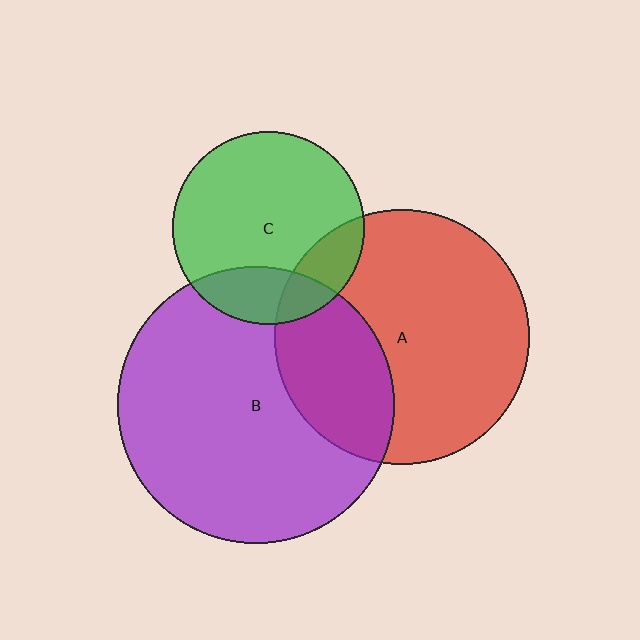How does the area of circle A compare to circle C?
Approximately 1.8 times.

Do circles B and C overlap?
Yes.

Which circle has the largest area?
Circle B (purple).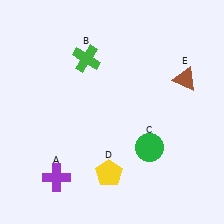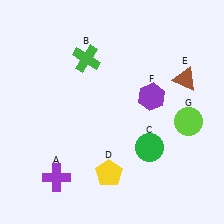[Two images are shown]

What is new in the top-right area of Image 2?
A purple hexagon (F) was added in the top-right area of Image 2.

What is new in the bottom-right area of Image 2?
A lime circle (G) was added in the bottom-right area of Image 2.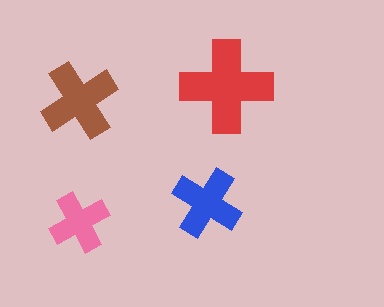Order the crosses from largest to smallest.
the red one, the brown one, the blue one, the pink one.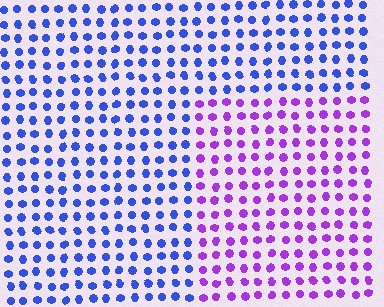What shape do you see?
I see a rectangle.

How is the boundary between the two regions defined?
The boundary is defined purely by a slight shift in hue (about 51 degrees). Spacing, size, and orientation are identical on both sides.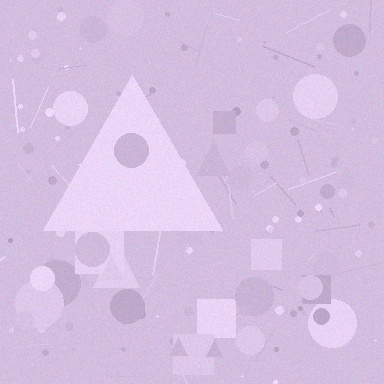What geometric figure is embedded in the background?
A triangle is embedded in the background.